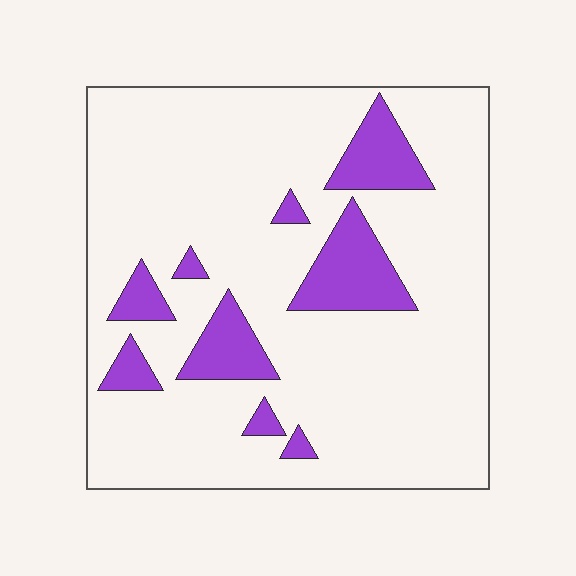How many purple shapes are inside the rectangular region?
9.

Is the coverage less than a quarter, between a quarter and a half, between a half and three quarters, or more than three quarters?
Less than a quarter.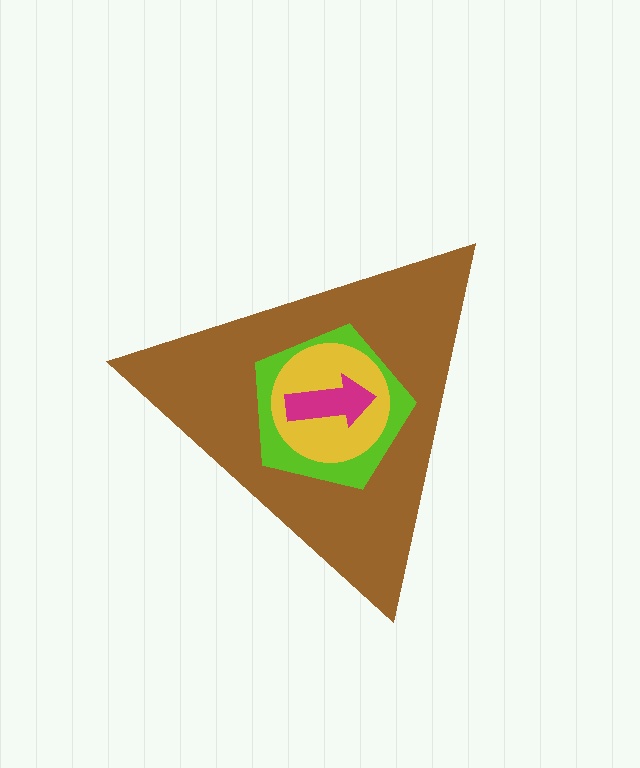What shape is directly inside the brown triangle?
The lime pentagon.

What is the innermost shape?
The magenta arrow.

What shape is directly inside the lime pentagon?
The yellow circle.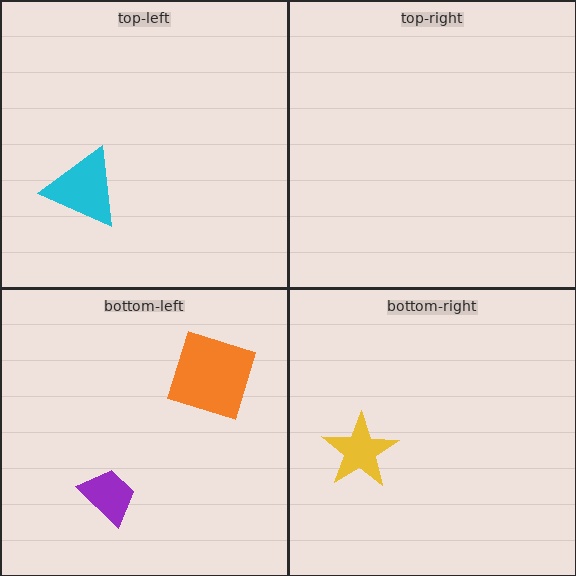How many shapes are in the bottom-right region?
1.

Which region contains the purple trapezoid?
The bottom-left region.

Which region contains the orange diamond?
The bottom-left region.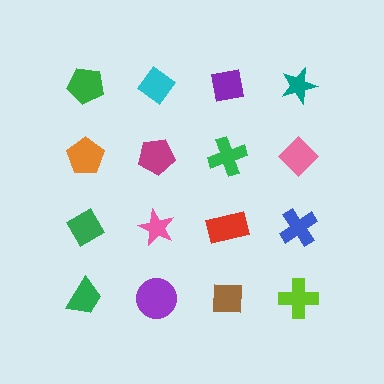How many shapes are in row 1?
4 shapes.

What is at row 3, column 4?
A blue cross.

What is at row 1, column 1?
A green pentagon.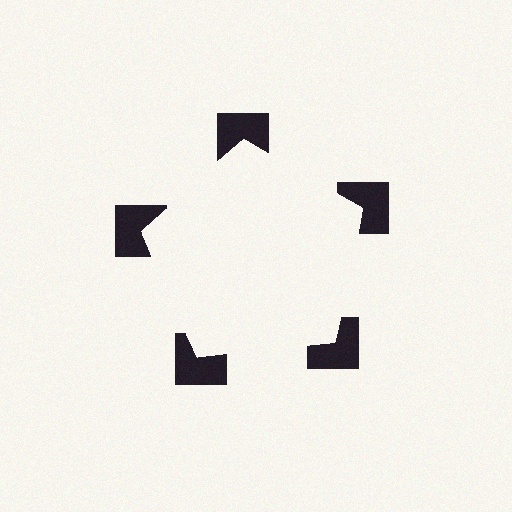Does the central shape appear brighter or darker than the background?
It typically appears slightly brighter than the background, even though no actual brightness change is drawn.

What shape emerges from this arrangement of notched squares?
An illusory pentagon — its edges are inferred from the aligned wedge cuts in the notched squares, not physically drawn.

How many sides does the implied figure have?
5 sides.